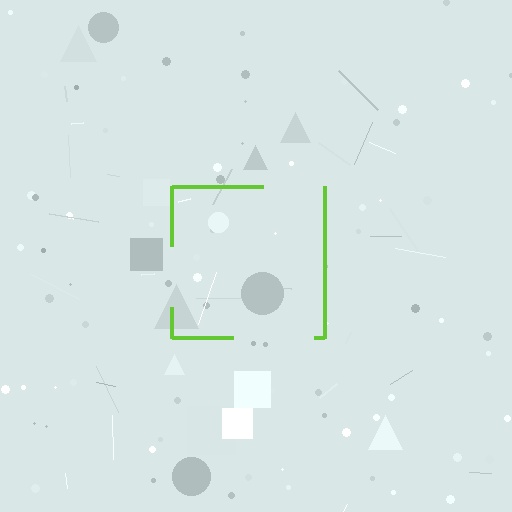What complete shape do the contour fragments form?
The contour fragments form a square.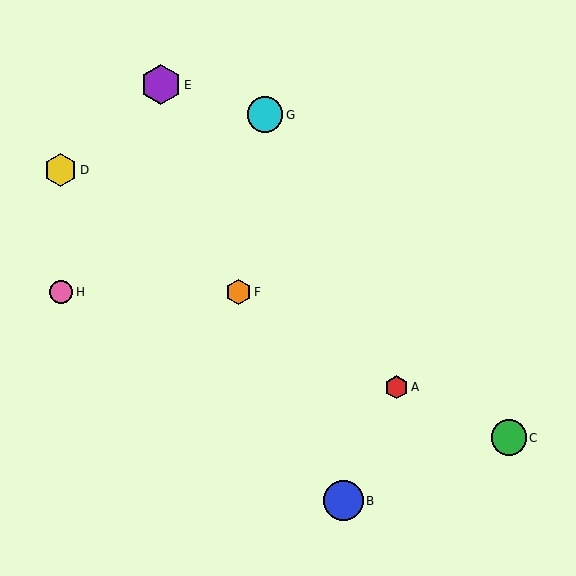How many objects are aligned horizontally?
2 objects (F, H) are aligned horizontally.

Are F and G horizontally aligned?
No, F is at y≈292 and G is at y≈115.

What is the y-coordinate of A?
Object A is at y≈387.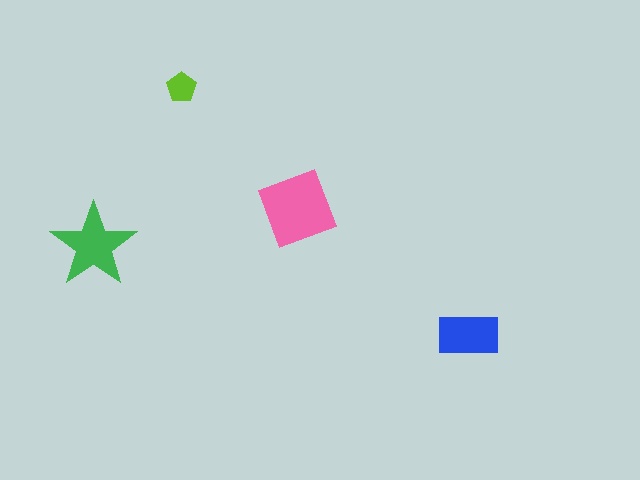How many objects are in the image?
There are 4 objects in the image.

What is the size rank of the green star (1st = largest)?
2nd.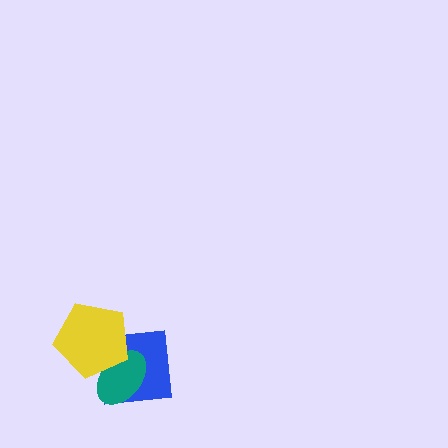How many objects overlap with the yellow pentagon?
2 objects overlap with the yellow pentagon.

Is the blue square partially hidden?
Yes, it is partially covered by another shape.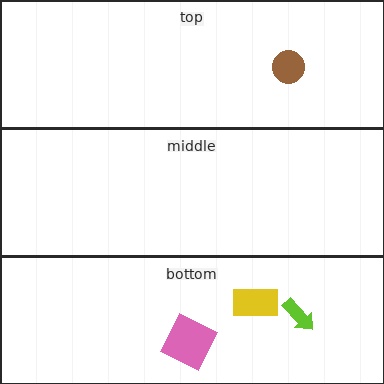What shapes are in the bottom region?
The yellow rectangle, the lime arrow, the pink square.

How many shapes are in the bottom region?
3.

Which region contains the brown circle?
The top region.